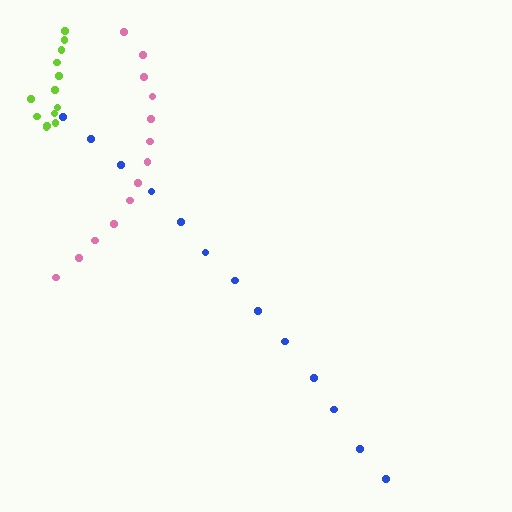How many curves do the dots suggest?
There are 3 distinct paths.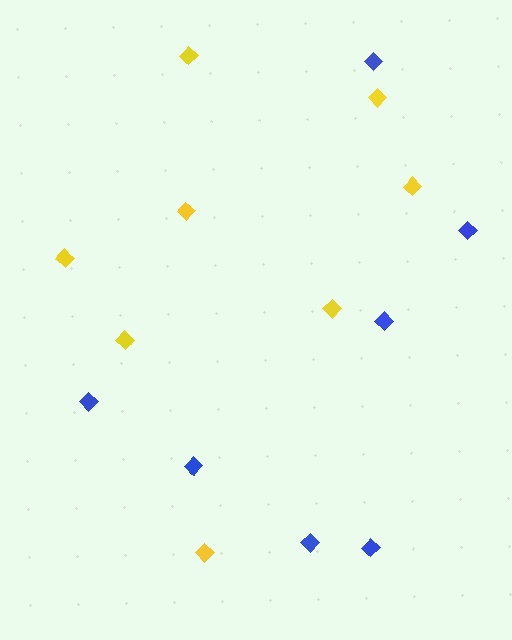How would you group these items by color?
There are 2 groups: one group of yellow diamonds (8) and one group of blue diamonds (7).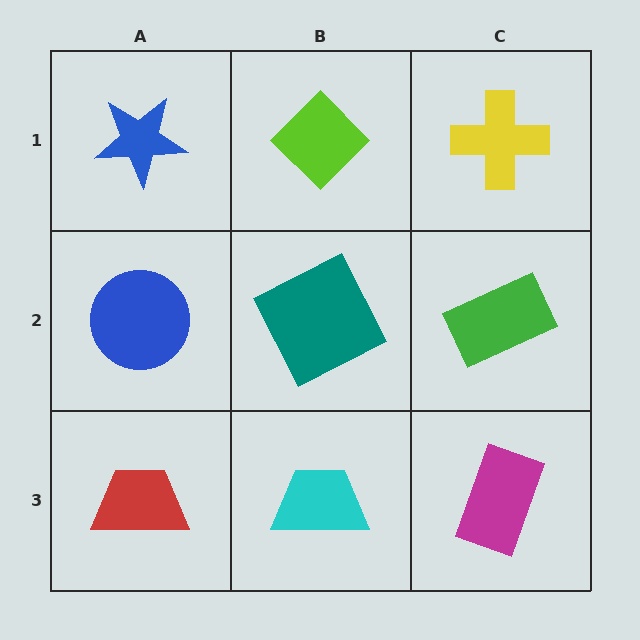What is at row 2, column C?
A green rectangle.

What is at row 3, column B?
A cyan trapezoid.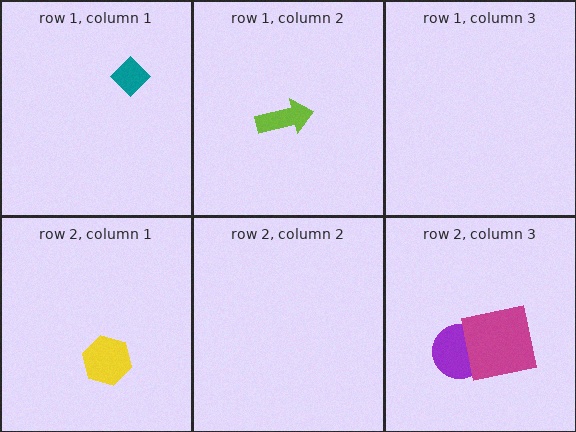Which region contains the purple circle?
The row 2, column 3 region.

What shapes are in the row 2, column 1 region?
The yellow hexagon.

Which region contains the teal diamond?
The row 1, column 1 region.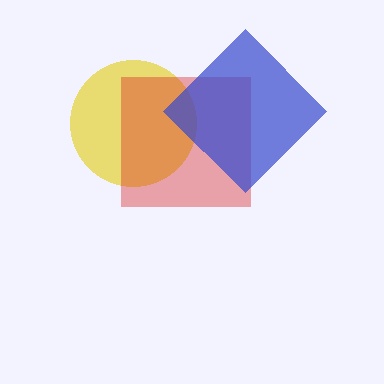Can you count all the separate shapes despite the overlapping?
Yes, there are 3 separate shapes.